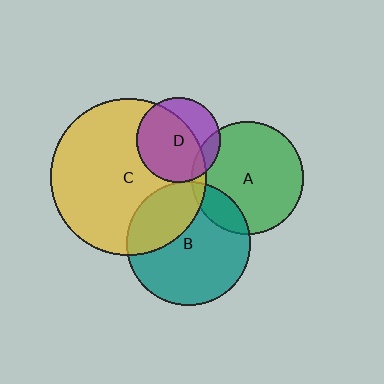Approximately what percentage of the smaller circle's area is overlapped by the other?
Approximately 15%.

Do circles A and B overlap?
Yes.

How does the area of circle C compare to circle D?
Approximately 3.4 times.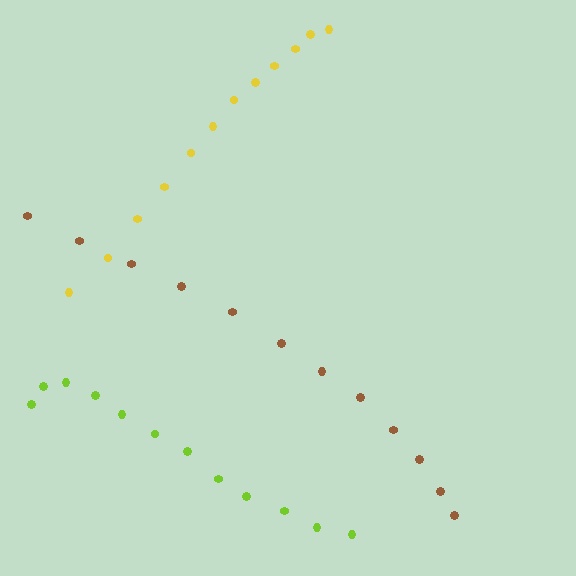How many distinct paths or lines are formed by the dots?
There are 3 distinct paths.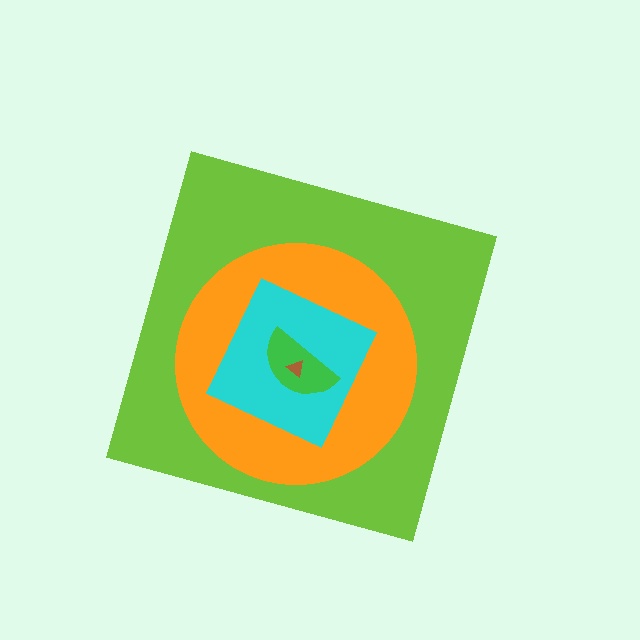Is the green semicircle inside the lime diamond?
Yes.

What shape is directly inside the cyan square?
The green semicircle.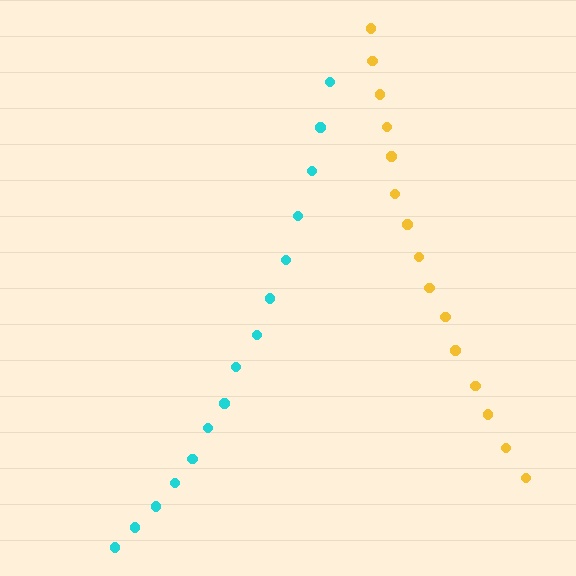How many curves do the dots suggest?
There are 2 distinct paths.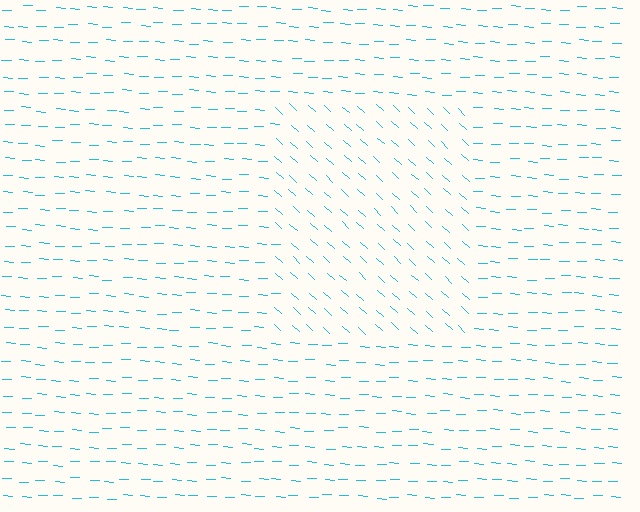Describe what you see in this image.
The image is filled with small cyan line segments. A rectangle region in the image has lines oriented differently from the surrounding lines, creating a visible texture boundary.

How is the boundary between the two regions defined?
The boundary is defined purely by a change in line orientation (approximately 39 degrees difference). All lines are the same color and thickness.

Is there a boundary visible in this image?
Yes, there is a texture boundary formed by a change in line orientation.